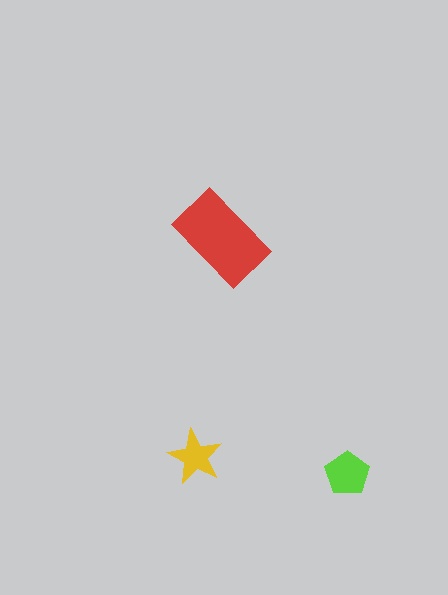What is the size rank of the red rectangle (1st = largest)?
1st.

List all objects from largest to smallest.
The red rectangle, the lime pentagon, the yellow star.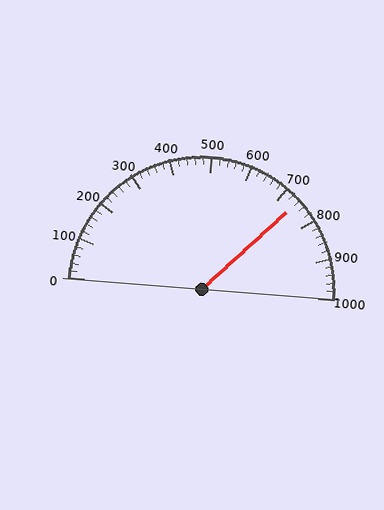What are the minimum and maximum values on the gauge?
The gauge ranges from 0 to 1000.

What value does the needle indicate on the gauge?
The needle indicates approximately 740.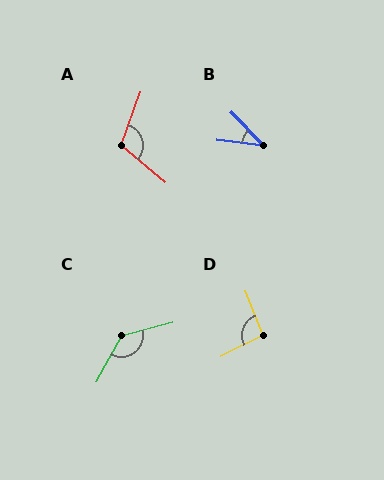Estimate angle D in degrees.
Approximately 95 degrees.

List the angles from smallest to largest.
B (39°), D (95°), A (110°), C (134°).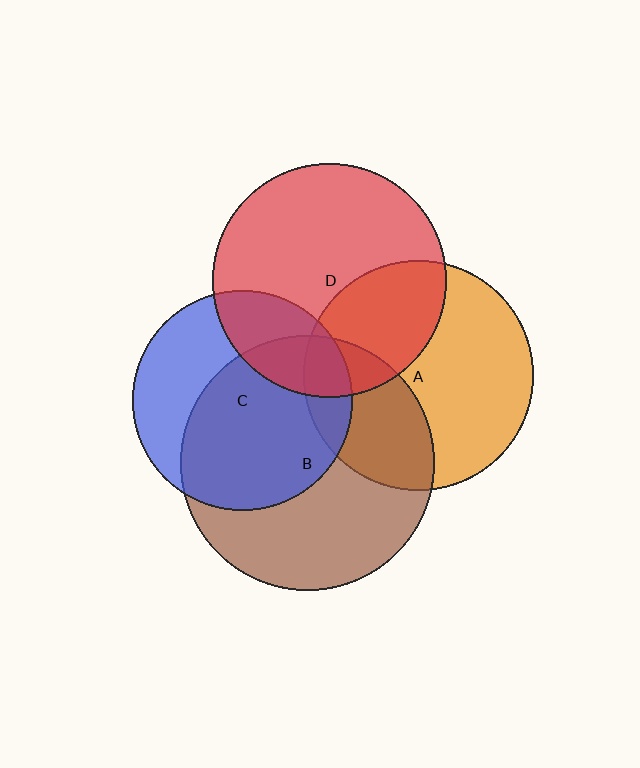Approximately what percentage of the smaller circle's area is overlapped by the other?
Approximately 35%.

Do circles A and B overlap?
Yes.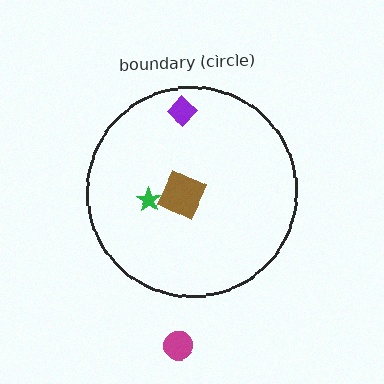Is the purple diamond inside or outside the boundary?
Inside.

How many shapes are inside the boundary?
3 inside, 1 outside.